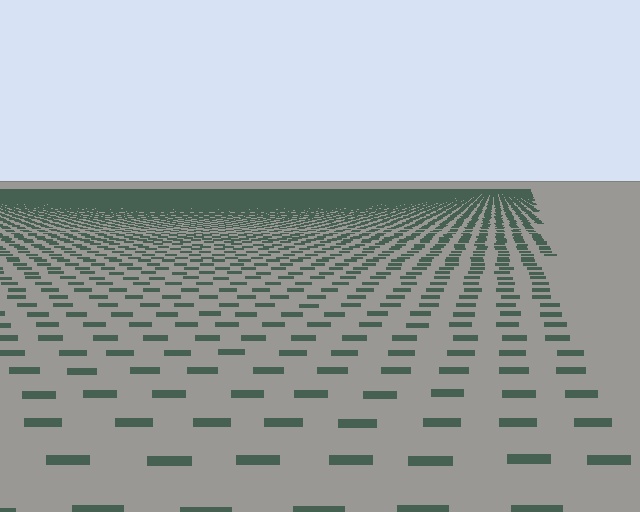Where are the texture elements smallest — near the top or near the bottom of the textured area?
Near the top.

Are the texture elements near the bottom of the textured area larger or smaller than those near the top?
Larger. Near the bottom, elements are closer to the viewer and appear at a bigger on-screen size.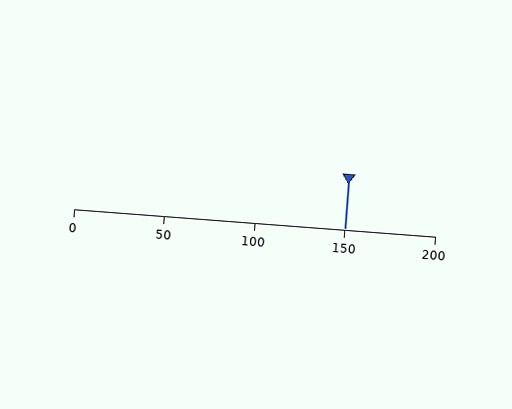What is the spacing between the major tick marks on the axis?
The major ticks are spaced 50 apart.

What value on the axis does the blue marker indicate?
The marker indicates approximately 150.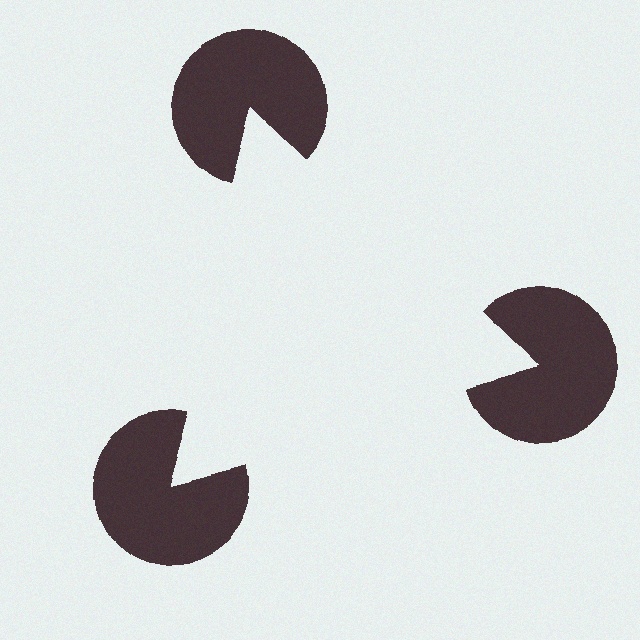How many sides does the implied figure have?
3 sides.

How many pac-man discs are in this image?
There are 3 — one at each vertex of the illusory triangle.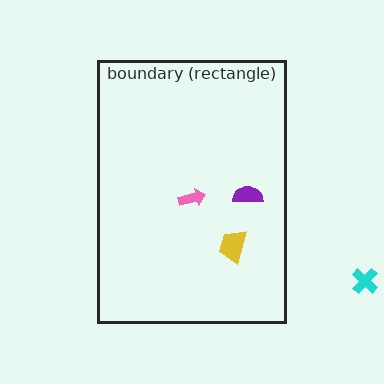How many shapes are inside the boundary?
3 inside, 1 outside.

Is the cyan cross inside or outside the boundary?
Outside.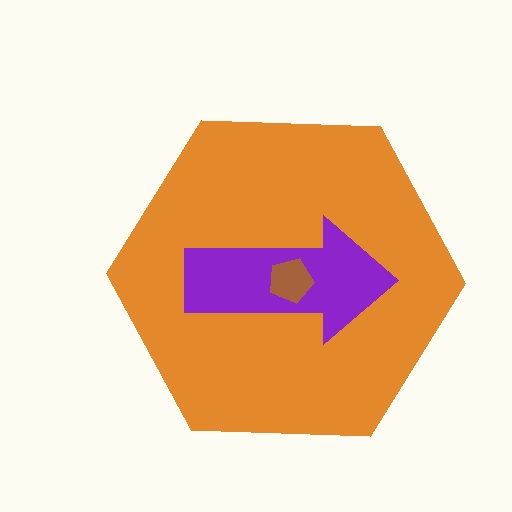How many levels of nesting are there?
3.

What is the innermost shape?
The brown pentagon.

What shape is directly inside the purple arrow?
The brown pentagon.